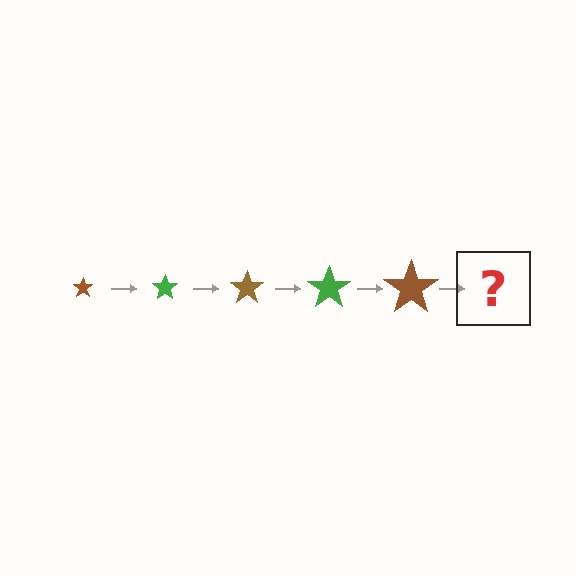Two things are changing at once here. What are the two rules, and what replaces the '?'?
The two rules are that the star grows larger each step and the color cycles through brown and green. The '?' should be a green star, larger than the previous one.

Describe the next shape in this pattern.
It should be a green star, larger than the previous one.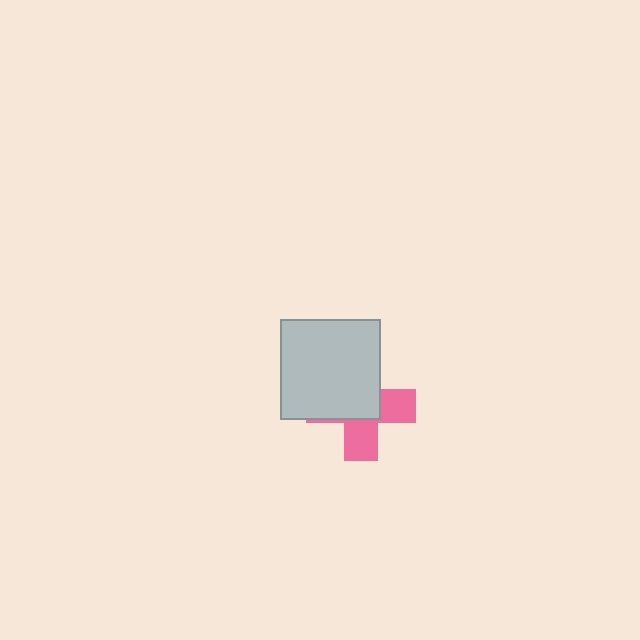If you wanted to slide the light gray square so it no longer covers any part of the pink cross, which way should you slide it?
Slide it toward the upper-left — that is the most direct way to separate the two shapes.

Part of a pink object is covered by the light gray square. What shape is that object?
It is a cross.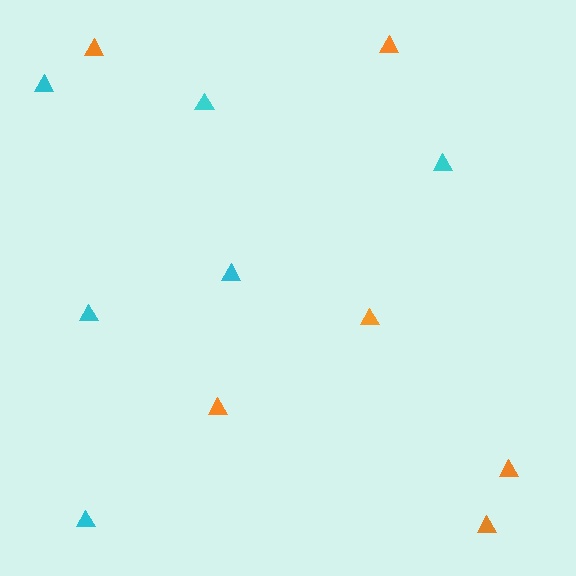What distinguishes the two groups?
There are 2 groups: one group of cyan triangles (6) and one group of orange triangles (6).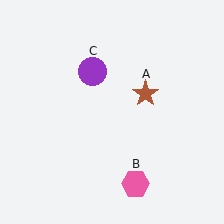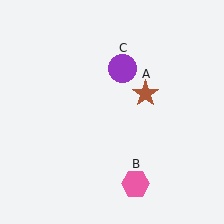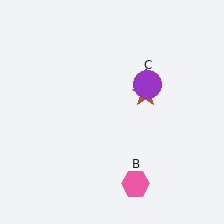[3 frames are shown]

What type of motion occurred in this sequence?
The purple circle (object C) rotated clockwise around the center of the scene.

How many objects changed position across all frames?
1 object changed position: purple circle (object C).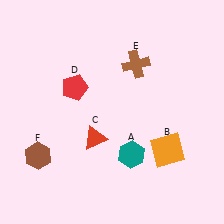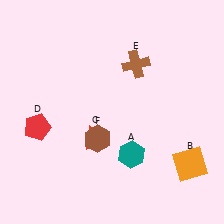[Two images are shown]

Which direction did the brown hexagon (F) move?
The brown hexagon (F) moved right.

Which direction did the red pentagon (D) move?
The red pentagon (D) moved down.